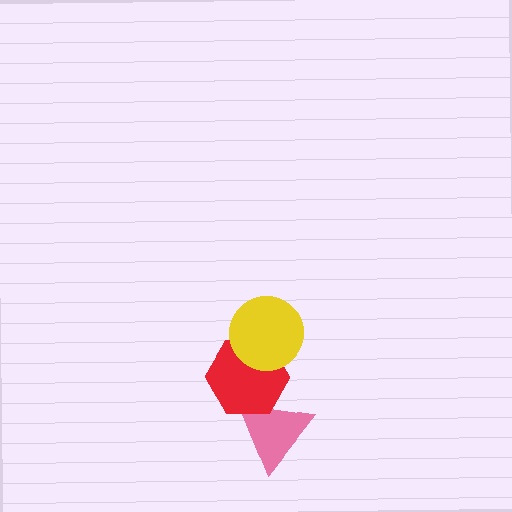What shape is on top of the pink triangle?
The red hexagon is on top of the pink triangle.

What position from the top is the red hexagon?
The red hexagon is 2nd from the top.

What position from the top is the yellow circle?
The yellow circle is 1st from the top.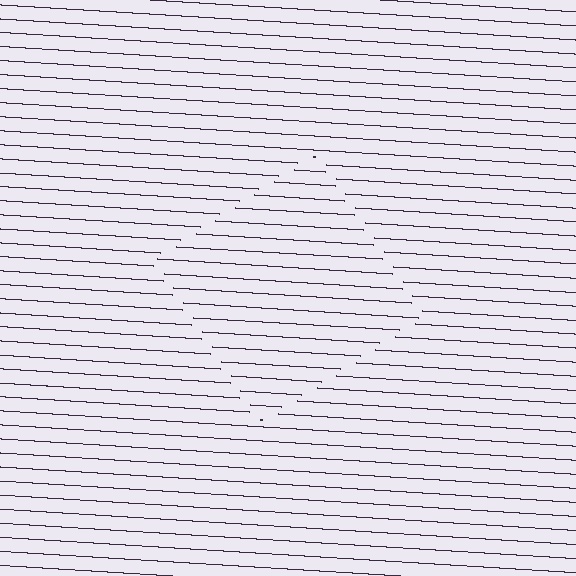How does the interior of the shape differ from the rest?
The interior of the shape contains the same grating, shifted by half a period — the contour is defined by the phase discontinuity where line-ends from the inner and outer gratings abut.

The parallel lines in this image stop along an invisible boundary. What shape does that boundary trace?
An illusory square. The interior of the shape contains the same grating, shifted by half a period — the contour is defined by the phase discontinuity where line-ends from the inner and outer gratings abut.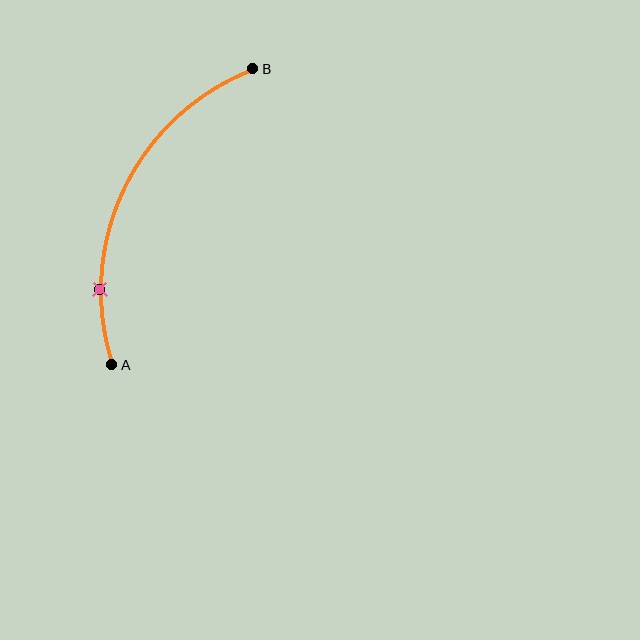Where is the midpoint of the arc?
The arc midpoint is the point on the curve farthest from the straight line joining A and B. It sits to the left of that line.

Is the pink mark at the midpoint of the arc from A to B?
No. The pink mark lies on the arc but is closer to endpoint A. The arc midpoint would be at the point on the curve equidistant along the arc from both A and B.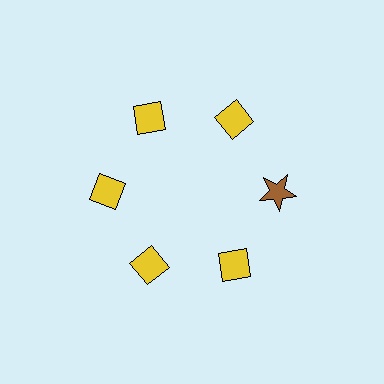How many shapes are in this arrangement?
There are 6 shapes arranged in a ring pattern.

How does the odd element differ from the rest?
It differs in both color (brown instead of yellow) and shape (star instead of diamond).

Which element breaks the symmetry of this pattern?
The brown star at roughly the 3 o'clock position breaks the symmetry. All other shapes are yellow diamonds.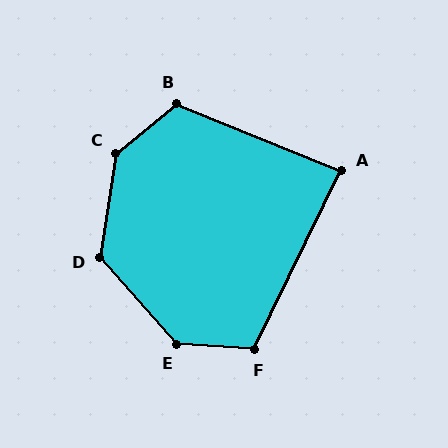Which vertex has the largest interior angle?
C, at approximately 138 degrees.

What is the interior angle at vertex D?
Approximately 129 degrees (obtuse).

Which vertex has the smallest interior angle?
A, at approximately 86 degrees.